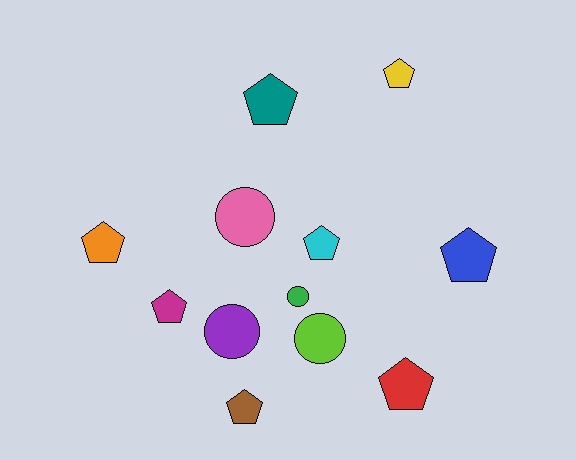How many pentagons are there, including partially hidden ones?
There are 8 pentagons.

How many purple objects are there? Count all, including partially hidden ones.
There is 1 purple object.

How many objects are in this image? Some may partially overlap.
There are 12 objects.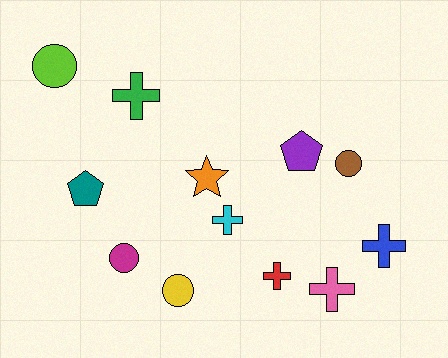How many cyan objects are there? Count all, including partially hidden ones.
There is 1 cyan object.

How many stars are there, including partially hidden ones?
There is 1 star.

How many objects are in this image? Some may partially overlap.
There are 12 objects.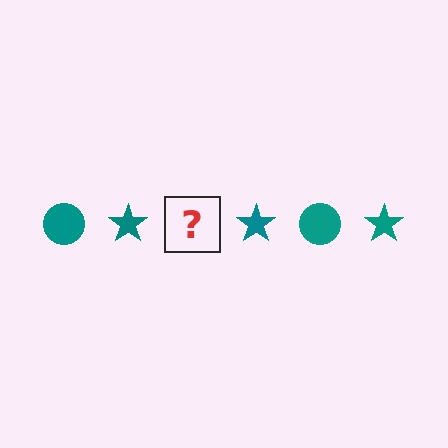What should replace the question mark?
The question mark should be replaced with a teal circle.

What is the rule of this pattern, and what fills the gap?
The rule is that the pattern cycles through circle, star shapes in teal. The gap should be filled with a teal circle.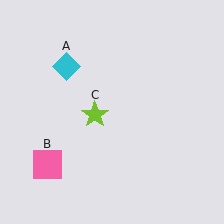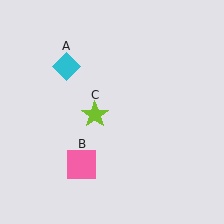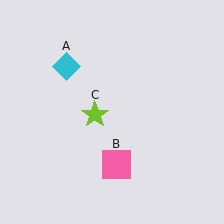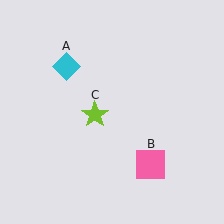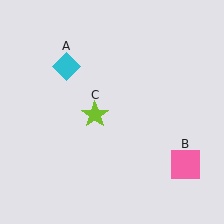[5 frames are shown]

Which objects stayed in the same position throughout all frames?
Cyan diamond (object A) and lime star (object C) remained stationary.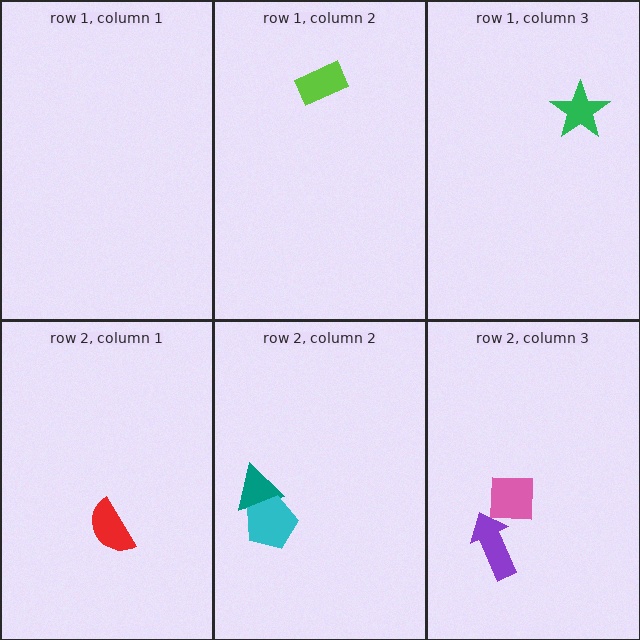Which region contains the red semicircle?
The row 2, column 1 region.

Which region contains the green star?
The row 1, column 3 region.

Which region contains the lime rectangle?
The row 1, column 2 region.